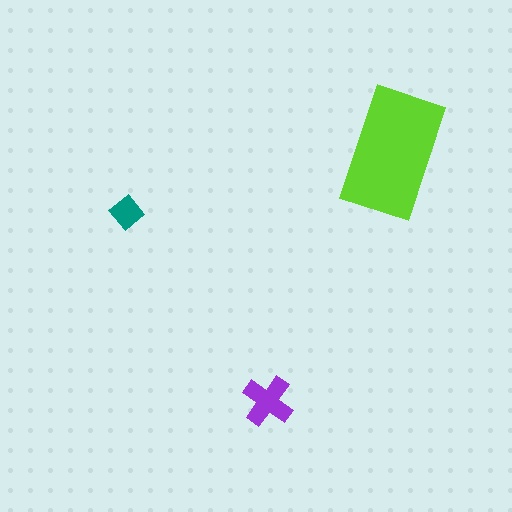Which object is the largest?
The lime rectangle.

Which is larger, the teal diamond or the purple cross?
The purple cross.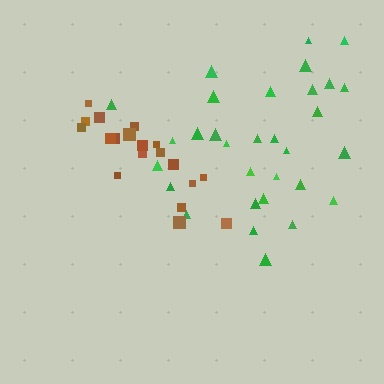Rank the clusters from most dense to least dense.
brown, green.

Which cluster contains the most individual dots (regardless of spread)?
Green (31).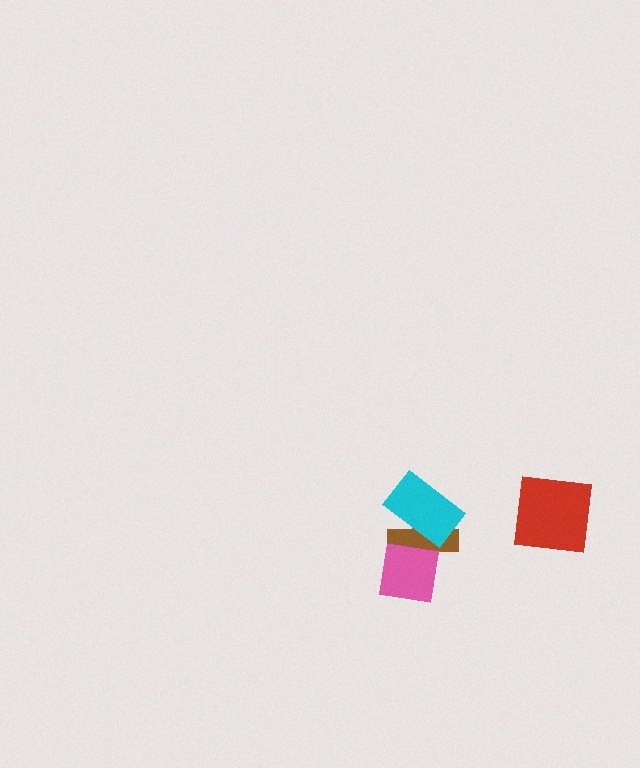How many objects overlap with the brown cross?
2 objects overlap with the brown cross.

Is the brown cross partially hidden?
Yes, it is partially covered by another shape.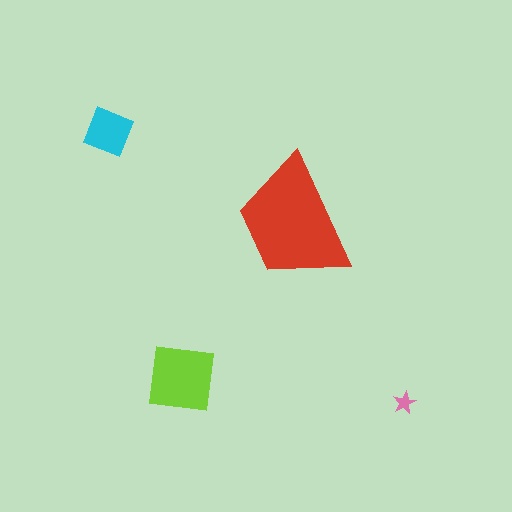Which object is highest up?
The cyan square is topmost.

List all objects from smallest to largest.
The pink star, the cyan square, the lime square, the red trapezoid.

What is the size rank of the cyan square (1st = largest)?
3rd.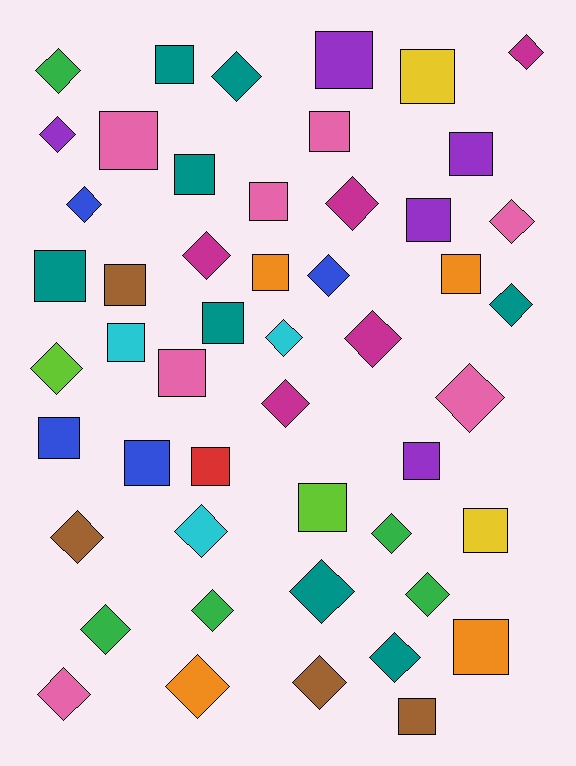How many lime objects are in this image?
There are 2 lime objects.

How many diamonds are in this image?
There are 26 diamonds.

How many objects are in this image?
There are 50 objects.